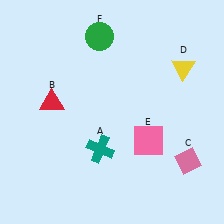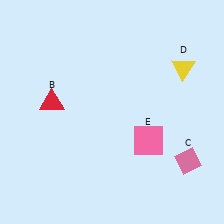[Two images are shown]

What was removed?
The teal cross (A), the green circle (F) were removed in Image 2.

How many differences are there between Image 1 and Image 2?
There are 2 differences between the two images.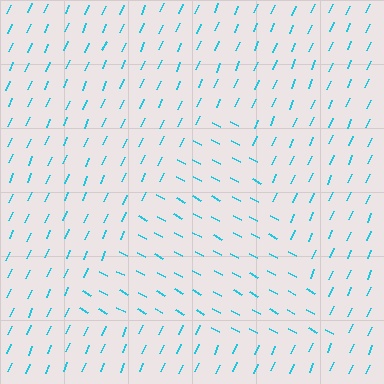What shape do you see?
I see a triangle.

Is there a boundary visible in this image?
Yes, there is a texture boundary formed by a change in line orientation.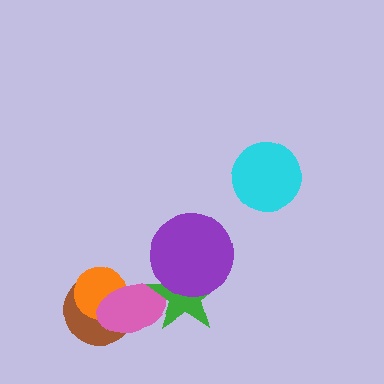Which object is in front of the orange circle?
The pink ellipse is in front of the orange circle.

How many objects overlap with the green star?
2 objects overlap with the green star.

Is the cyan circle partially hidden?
No, no other shape covers it.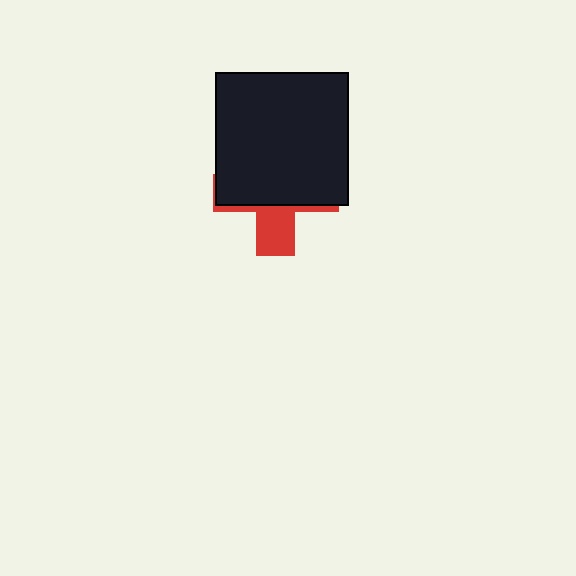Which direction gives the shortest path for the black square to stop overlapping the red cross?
Moving up gives the shortest separation.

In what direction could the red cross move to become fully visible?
The red cross could move down. That would shift it out from behind the black square entirely.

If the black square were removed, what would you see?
You would see the complete red cross.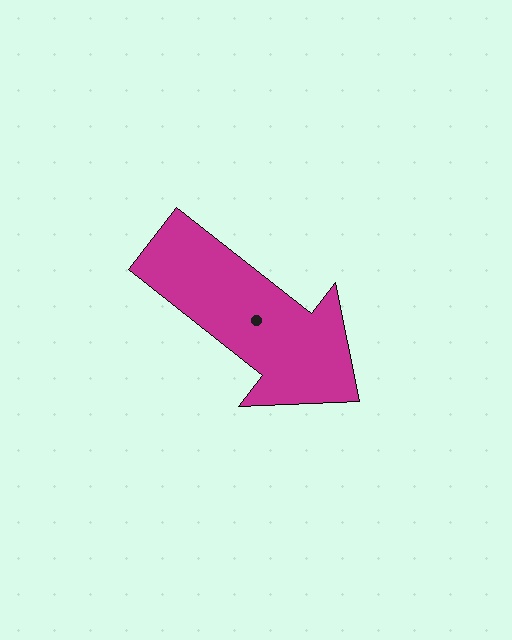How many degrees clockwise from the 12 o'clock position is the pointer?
Approximately 128 degrees.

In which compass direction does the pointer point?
Southeast.